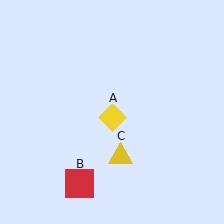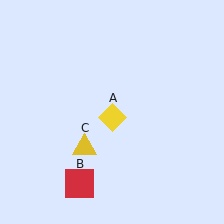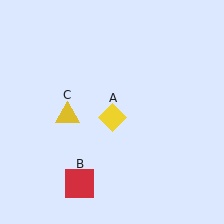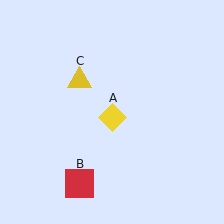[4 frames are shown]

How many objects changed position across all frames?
1 object changed position: yellow triangle (object C).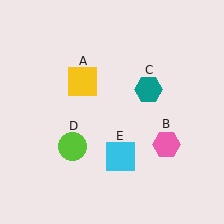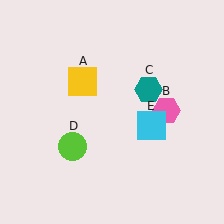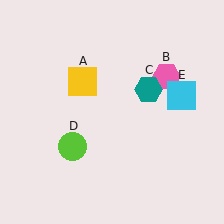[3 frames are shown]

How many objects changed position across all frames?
2 objects changed position: pink hexagon (object B), cyan square (object E).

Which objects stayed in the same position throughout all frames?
Yellow square (object A) and teal hexagon (object C) and lime circle (object D) remained stationary.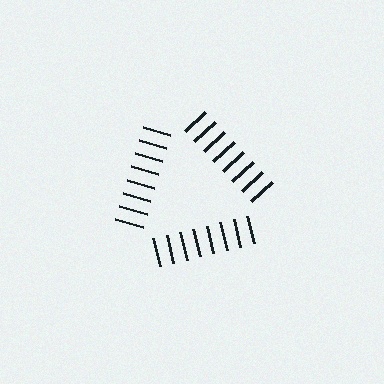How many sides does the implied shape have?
3 sides — the line-ends trace a triangle.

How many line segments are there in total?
24 — 8 along each of the 3 edges.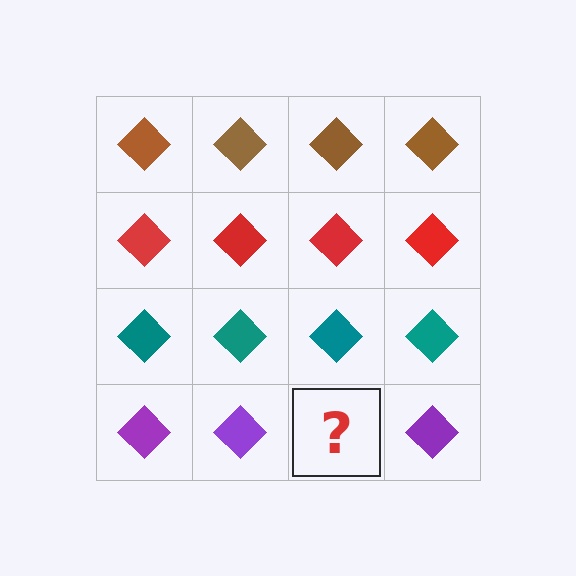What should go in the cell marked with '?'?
The missing cell should contain a purple diamond.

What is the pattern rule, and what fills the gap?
The rule is that each row has a consistent color. The gap should be filled with a purple diamond.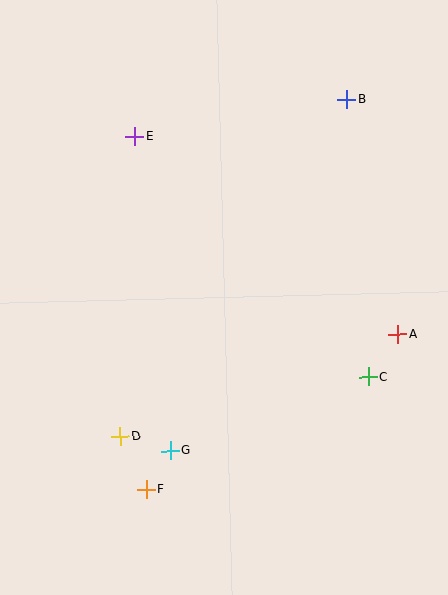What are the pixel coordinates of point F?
Point F is at (146, 489).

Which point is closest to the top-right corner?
Point B is closest to the top-right corner.